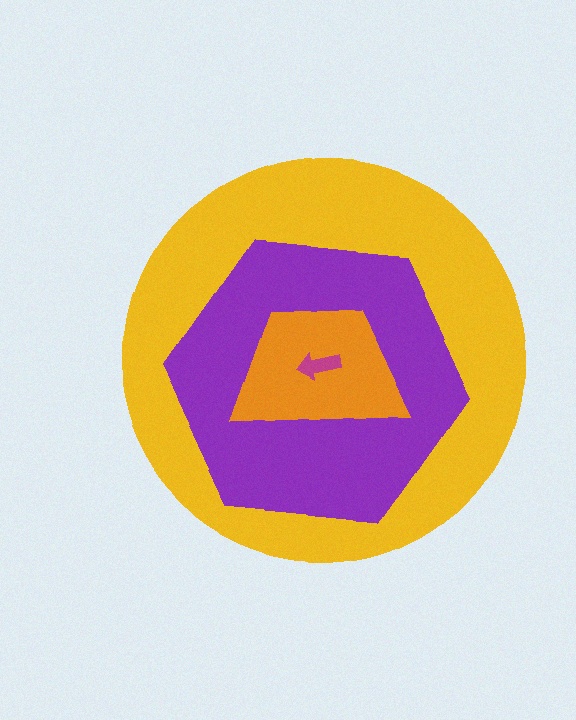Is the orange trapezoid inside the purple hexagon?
Yes.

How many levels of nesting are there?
4.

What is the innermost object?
The magenta arrow.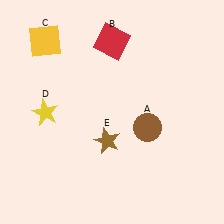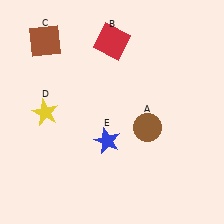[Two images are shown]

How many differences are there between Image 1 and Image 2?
There are 2 differences between the two images.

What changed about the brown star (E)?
In Image 1, E is brown. In Image 2, it changed to blue.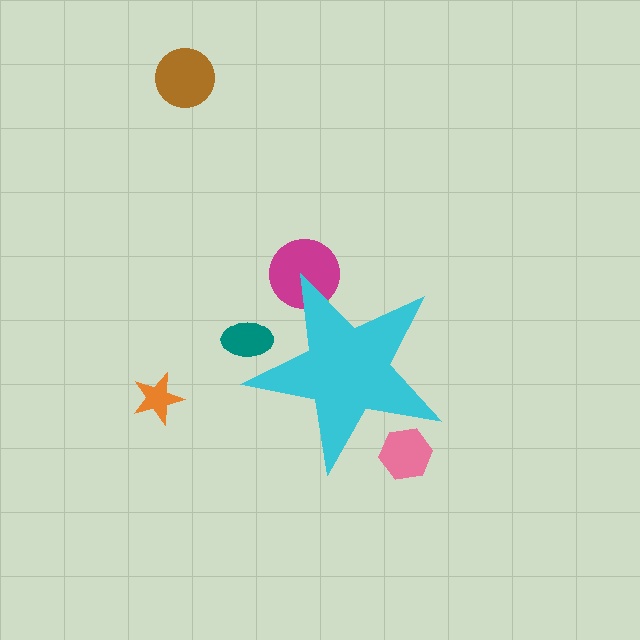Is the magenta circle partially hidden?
Yes, the magenta circle is partially hidden behind the cyan star.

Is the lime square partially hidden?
Yes, the lime square is partially hidden behind the cyan star.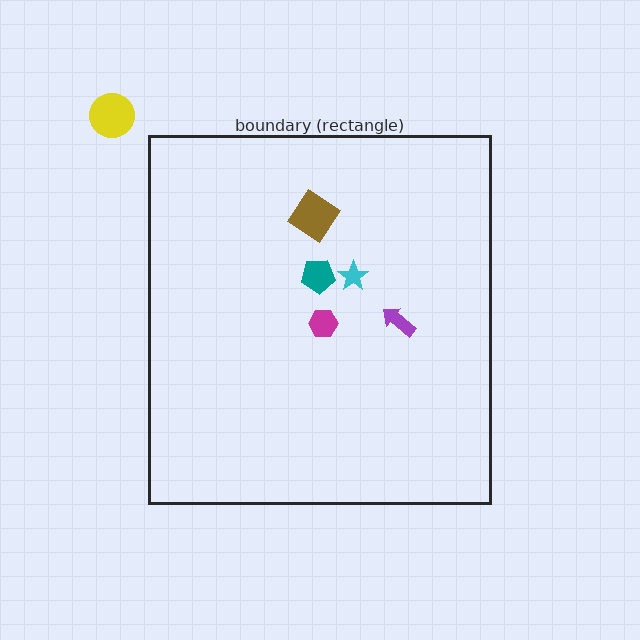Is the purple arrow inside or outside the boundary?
Inside.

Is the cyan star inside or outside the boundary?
Inside.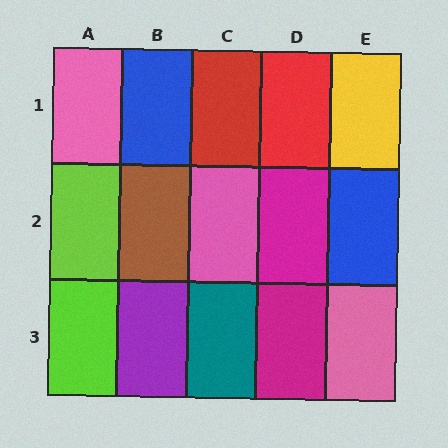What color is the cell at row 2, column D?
Magenta.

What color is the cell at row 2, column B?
Brown.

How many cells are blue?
2 cells are blue.